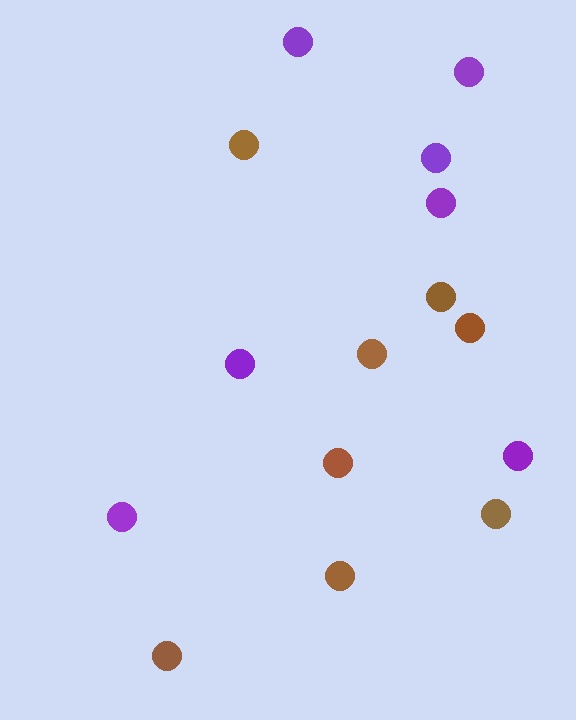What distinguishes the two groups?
There are 2 groups: one group of brown circles (8) and one group of purple circles (7).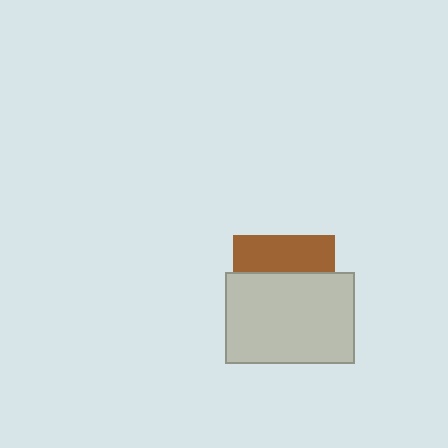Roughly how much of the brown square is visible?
A small part of it is visible (roughly 35%).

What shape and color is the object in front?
The object in front is a light gray rectangle.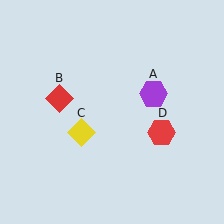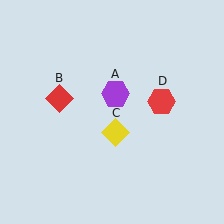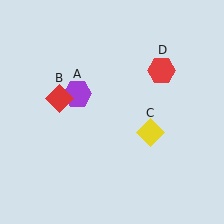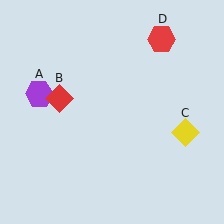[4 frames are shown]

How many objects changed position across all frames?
3 objects changed position: purple hexagon (object A), yellow diamond (object C), red hexagon (object D).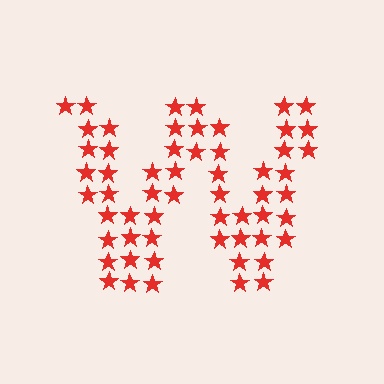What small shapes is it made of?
It is made of small stars.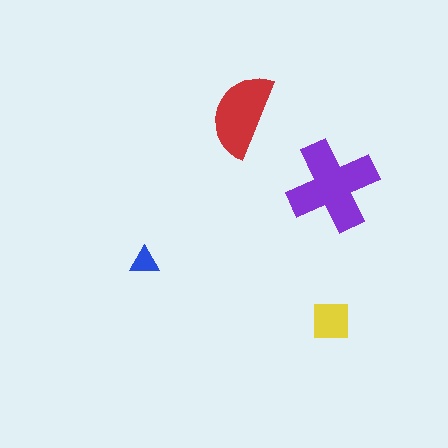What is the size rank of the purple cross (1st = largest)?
1st.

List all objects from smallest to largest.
The blue triangle, the yellow square, the red semicircle, the purple cross.